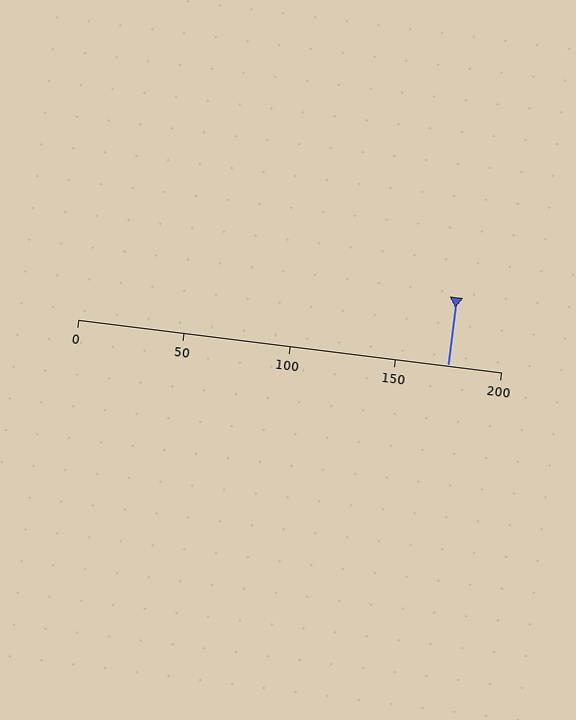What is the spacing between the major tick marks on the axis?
The major ticks are spaced 50 apart.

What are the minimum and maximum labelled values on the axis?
The axis runs from 0 to 200.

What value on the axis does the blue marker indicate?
The marker indicates approximately 175.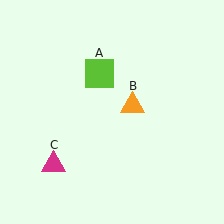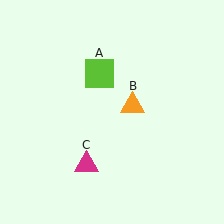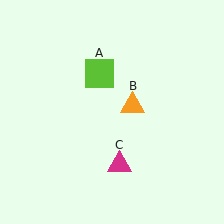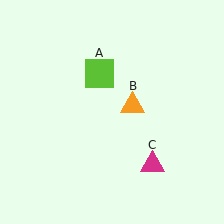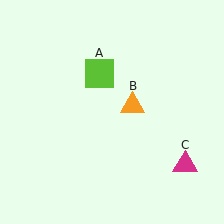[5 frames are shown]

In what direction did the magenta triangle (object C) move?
The magenta triangle (object C) moved right.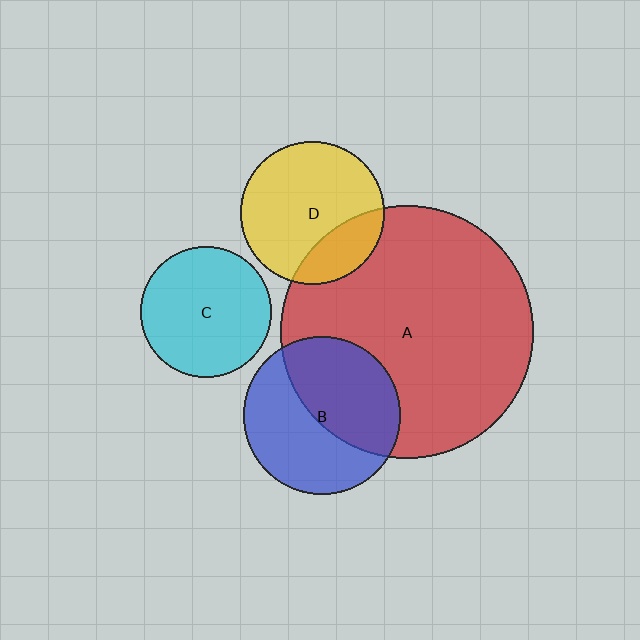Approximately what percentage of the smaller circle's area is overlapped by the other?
Approximately 25%.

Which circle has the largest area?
Circle A (red).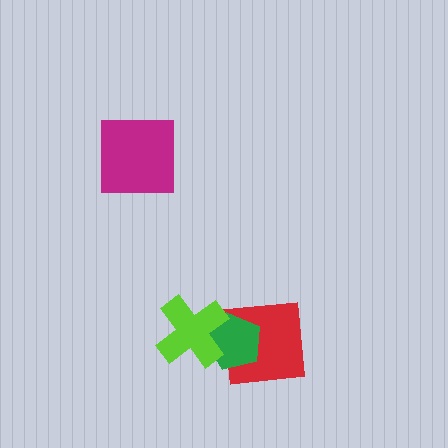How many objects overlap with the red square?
1 object overlaps with the red square.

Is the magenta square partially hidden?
No, no other shape covers it.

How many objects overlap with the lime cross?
1 object overlaps with the lime cross.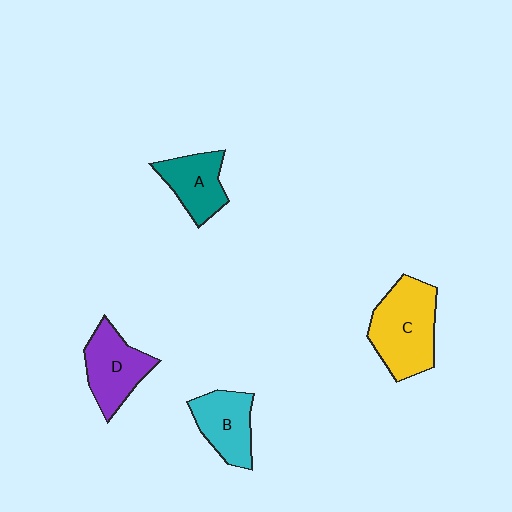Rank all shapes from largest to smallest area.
From largest to smallest: C (yellow), D (purple), B (cyan), A (teal).